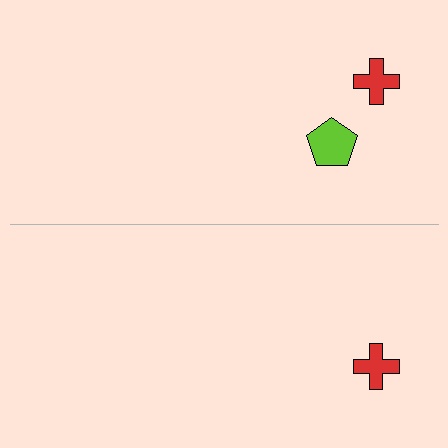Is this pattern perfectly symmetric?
No, the pattern is not perfectly symmetric. A lime pentagon is missing from the bottom side.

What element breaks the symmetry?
A lime pentagon is missing from the bottom side.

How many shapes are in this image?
There are 3 shapes in this image.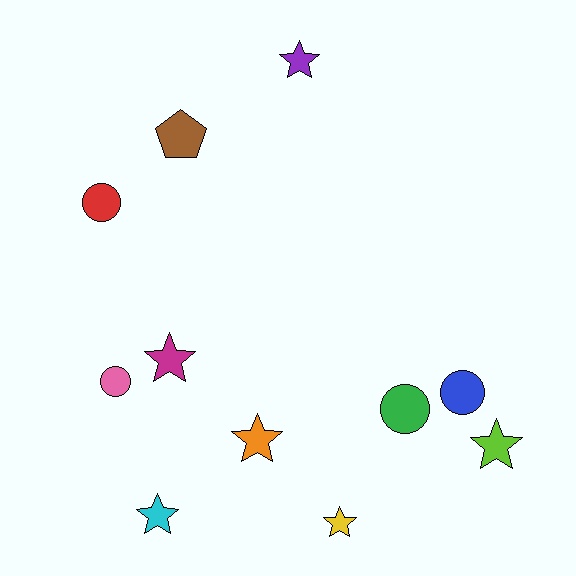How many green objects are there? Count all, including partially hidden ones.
There is 1 green object.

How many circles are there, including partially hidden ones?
There are 4 circles.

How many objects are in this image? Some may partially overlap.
There are 11 objects.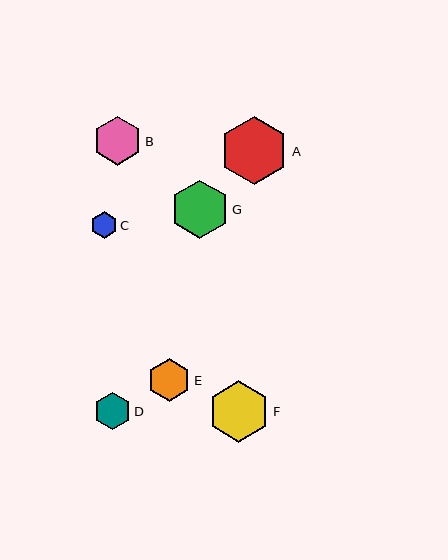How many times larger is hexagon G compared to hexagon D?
Hexagon G is approximately 1.6 times the size of hexagon D.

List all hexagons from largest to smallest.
From largest to smallest: A, F, G, B, E, D, C.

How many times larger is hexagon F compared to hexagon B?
Hexagon F is approximately 1.3 times the size of hexagon B.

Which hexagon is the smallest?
Hexagon C is the smallest with a size of approximately 26 pixels.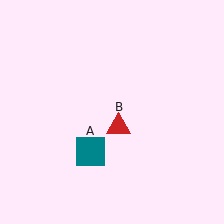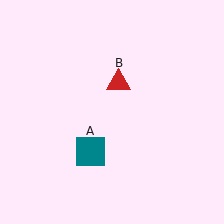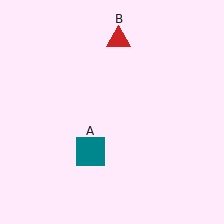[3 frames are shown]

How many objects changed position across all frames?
1 object changed position: red triangle (object B).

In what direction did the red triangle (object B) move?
The red triangle (object B) moved up.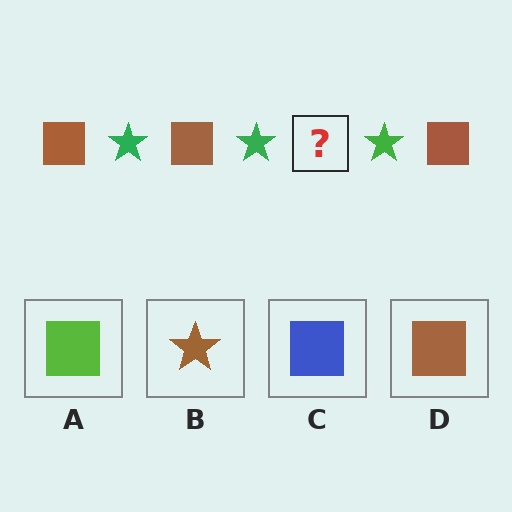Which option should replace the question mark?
Option D.